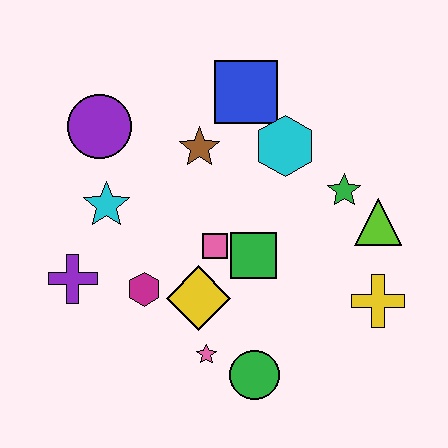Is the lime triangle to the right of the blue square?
Yes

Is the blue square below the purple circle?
No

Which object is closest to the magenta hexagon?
The yellow diamond is closest to the magenta hexagon.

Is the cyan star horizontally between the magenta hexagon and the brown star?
No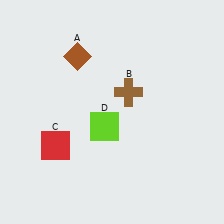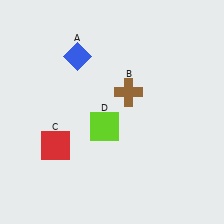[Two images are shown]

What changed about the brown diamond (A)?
In Image 1, A is brown. In Image 2, it changed to blue.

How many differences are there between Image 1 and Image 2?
There is 1 difference between the two images.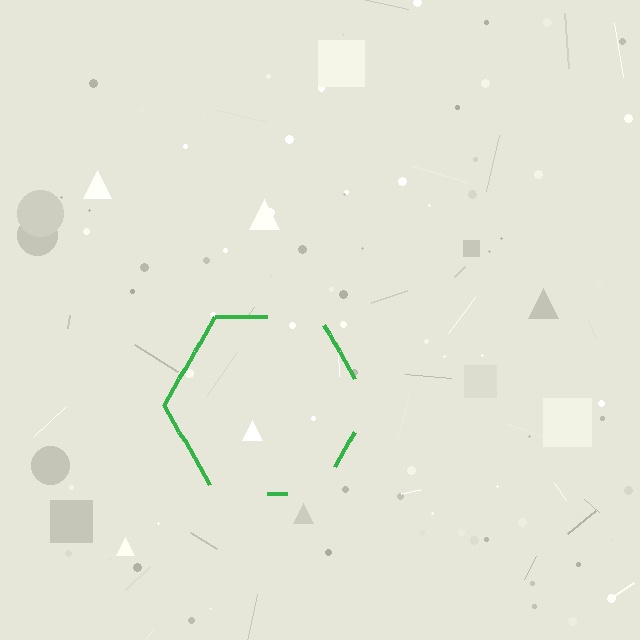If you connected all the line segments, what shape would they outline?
They would outline a hexagon.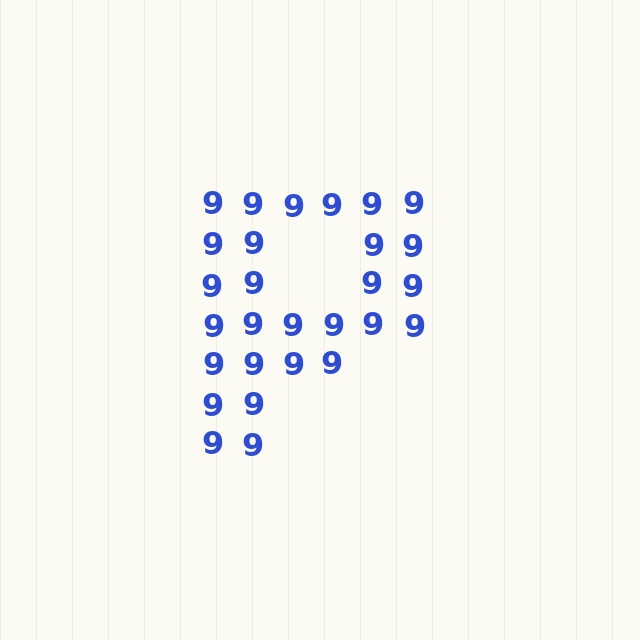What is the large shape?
The large shape is the letter P.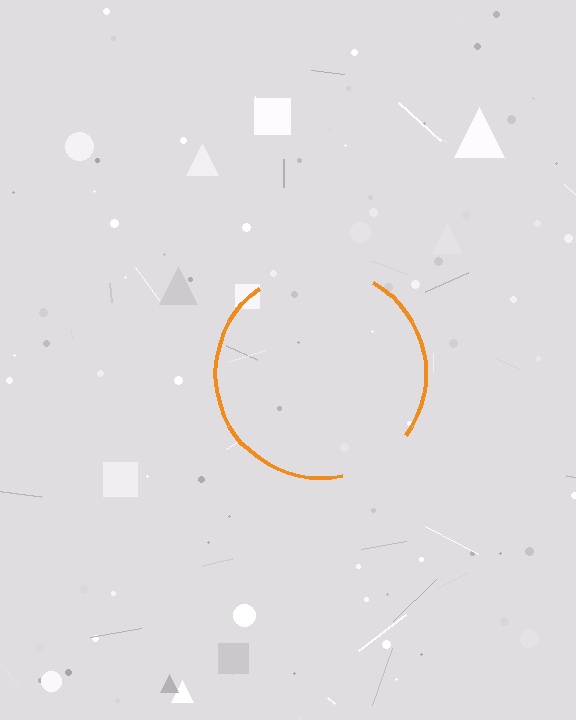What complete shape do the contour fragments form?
The contour fragments form a circle.